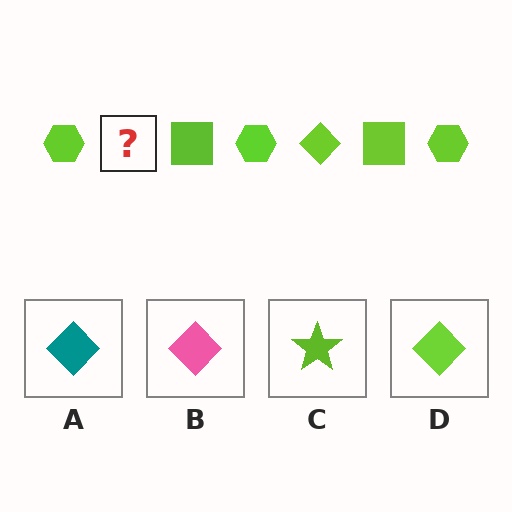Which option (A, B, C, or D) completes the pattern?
D.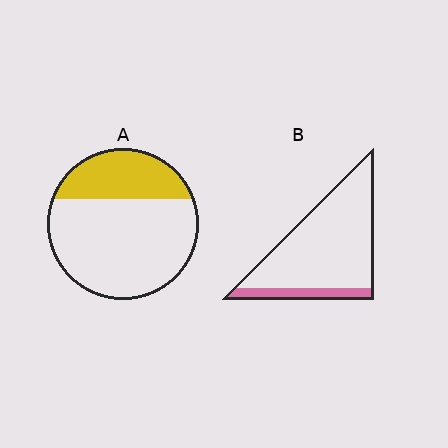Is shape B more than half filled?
No.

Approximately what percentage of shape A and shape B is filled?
A is approximately 30% and B is approximately 15%.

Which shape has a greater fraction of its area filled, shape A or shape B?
Shape A.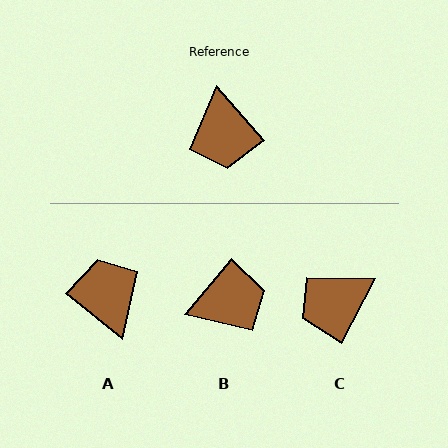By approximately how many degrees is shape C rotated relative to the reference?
Approximately 69 degrees clockwise.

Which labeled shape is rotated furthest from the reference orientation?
A, about 170 degrees away.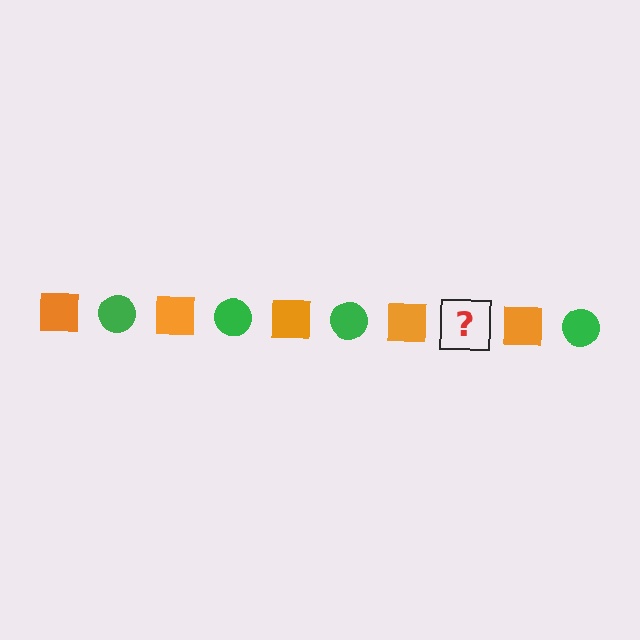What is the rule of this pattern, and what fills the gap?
The rule is that the pattern alternates between orange square and green circle. The gap should be filled with a green circle.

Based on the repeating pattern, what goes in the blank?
The blank should be a green circle.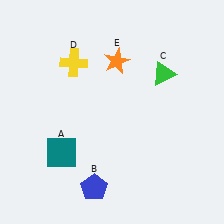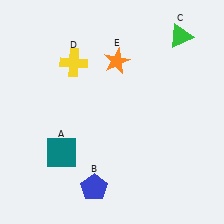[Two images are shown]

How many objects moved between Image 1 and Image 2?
1 object moved between the two images.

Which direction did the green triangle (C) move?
The green triangle (C) moved up.